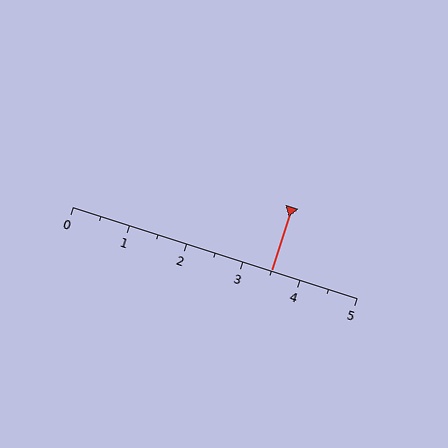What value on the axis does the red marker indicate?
The marker indicates approximately 3.5.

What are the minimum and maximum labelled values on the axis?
The axis runs from 0 to 5.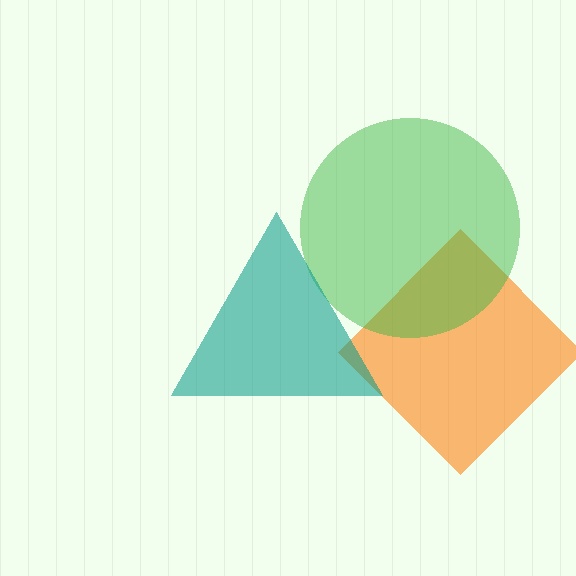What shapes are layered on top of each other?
The layered shapes are: an orange diamond, a green circle, a teal triangle.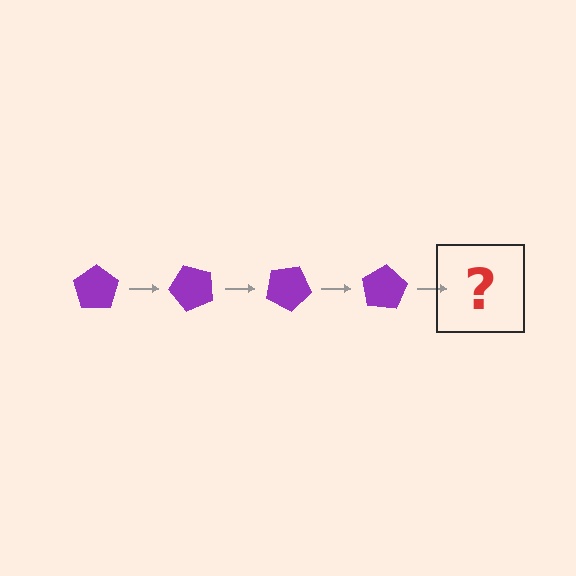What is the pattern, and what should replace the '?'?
The pattern is that the pentagon rotates 50 degrees each step. The '?' should be a purple pentagon rotated 200 degrees.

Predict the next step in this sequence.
The next step is a purple pentagon rotated 200 degrees.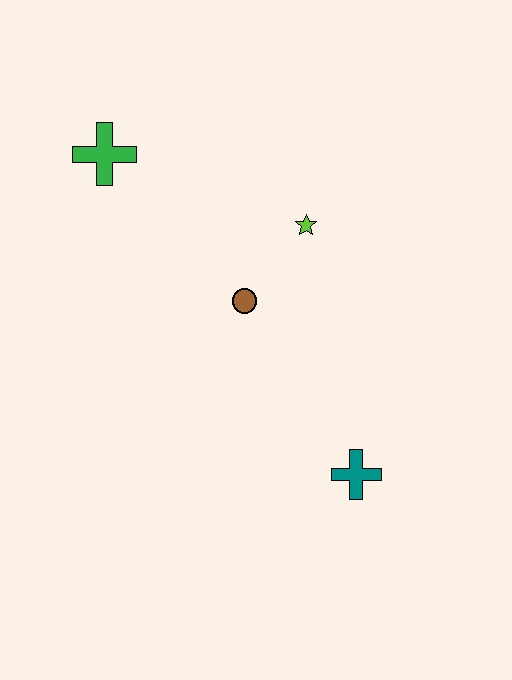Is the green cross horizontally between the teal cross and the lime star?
No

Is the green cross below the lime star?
No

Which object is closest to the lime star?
The brown circle is closest to the lime star.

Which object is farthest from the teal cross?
The green cross is farthest from the teal cross.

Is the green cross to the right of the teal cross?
No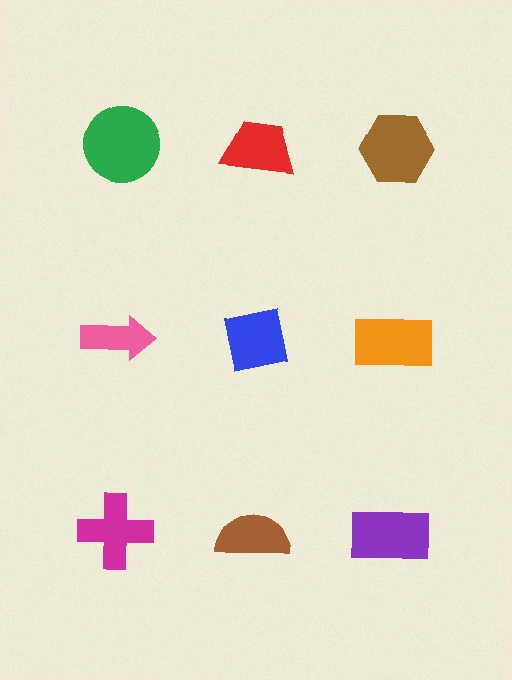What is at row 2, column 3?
An orange rectangle.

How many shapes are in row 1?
3 shapes.